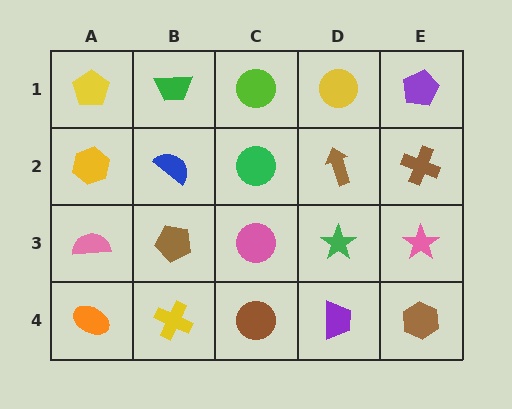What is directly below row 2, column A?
A pink semicircle.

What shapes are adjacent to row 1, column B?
A blue semicircle (row 2, column B), a yellow pentagon (row 1, column A), a lime circle (row 1, column C).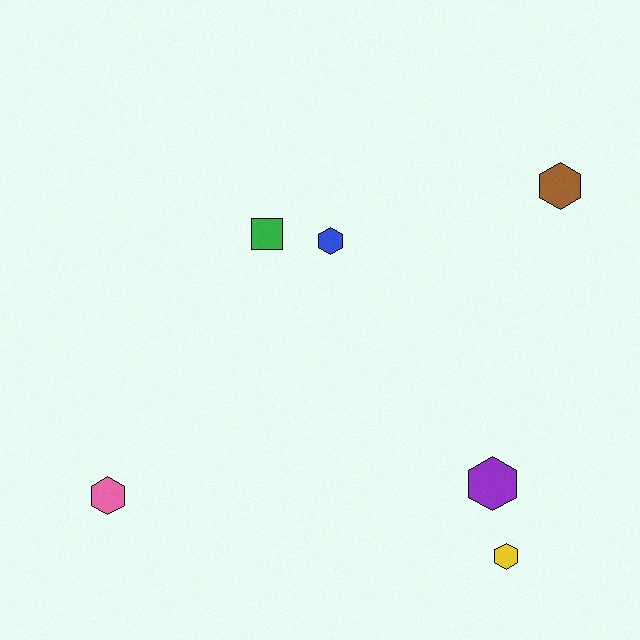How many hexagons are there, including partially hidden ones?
There are 5 hexagons.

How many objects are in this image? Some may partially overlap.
There are 6 objects.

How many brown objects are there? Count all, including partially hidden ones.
There is 1 brown object.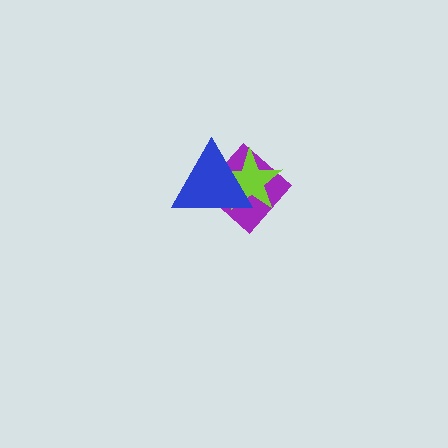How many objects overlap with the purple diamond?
2 objects overlap with the purple diamond.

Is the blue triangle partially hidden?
No, no other shape covers it.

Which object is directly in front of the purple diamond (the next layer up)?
The lime star is directly in front of the purple diamond.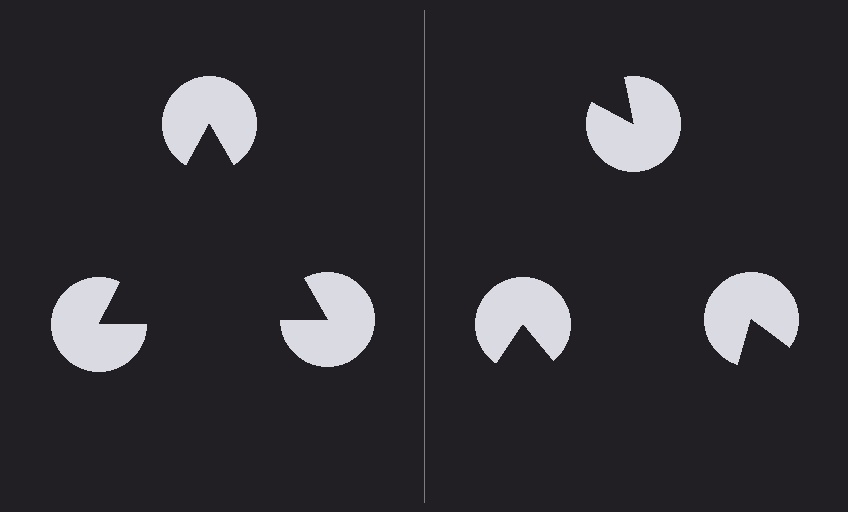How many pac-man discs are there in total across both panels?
6 — 3 on each side.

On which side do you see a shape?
An illusory triangle appears on the left side. On the right side the wedge cuts are rotated, so no coherent shape forms.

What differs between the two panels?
The pac-man discs are positioned identically on both sides; only the wedge orientations differ. On the left they align to a triangle; on the right they are misaligned.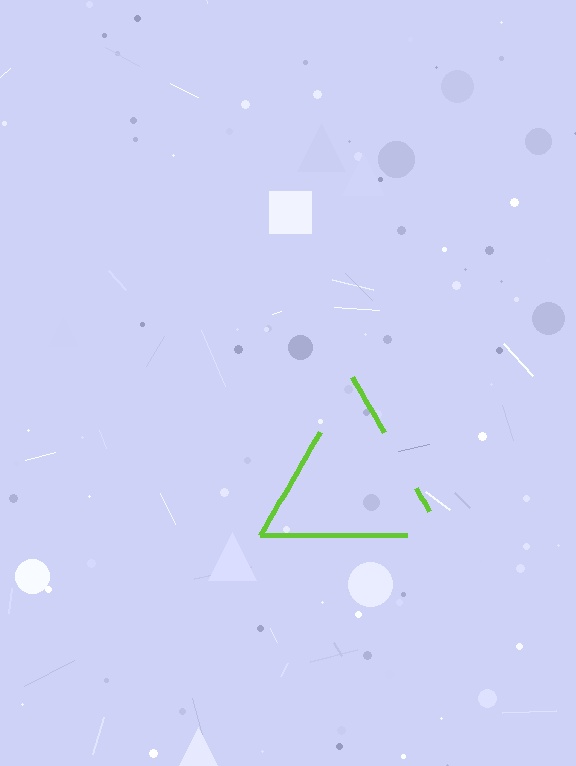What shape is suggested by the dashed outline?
The dashed outline suggests a triangle.